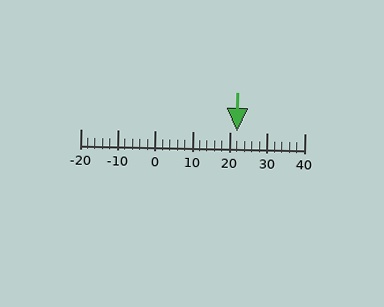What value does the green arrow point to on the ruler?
The green arrow points to approximately 22.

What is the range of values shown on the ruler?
The ruler shows values from -20 to 40.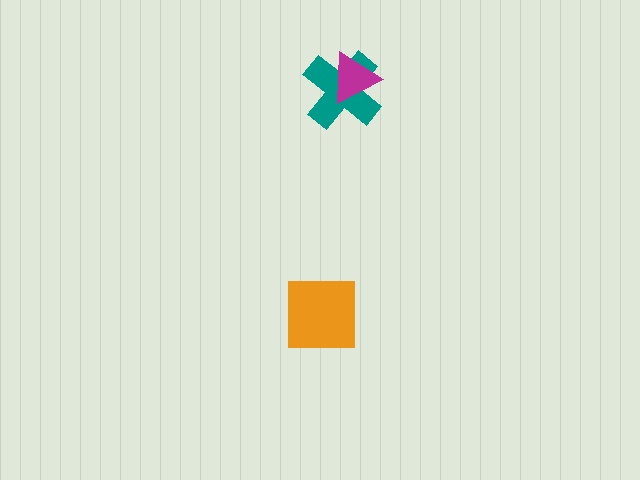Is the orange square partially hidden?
No, no other shape covers it.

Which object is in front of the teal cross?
The magenta triangle is in front of the teal cross.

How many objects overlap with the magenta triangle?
1 object overlaps with the magenta triangle.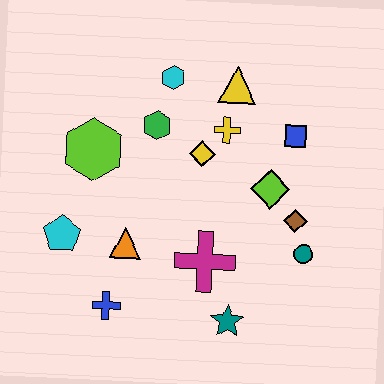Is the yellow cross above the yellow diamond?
Yes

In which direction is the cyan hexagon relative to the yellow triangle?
The cyan hexagon is to the left of the yellow triangle.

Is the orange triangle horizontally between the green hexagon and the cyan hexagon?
No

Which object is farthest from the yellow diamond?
The blue cross is farthest from the yellow diamond.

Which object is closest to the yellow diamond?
The yellow cross is closest to the yellow diamond.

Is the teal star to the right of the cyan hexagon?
Yes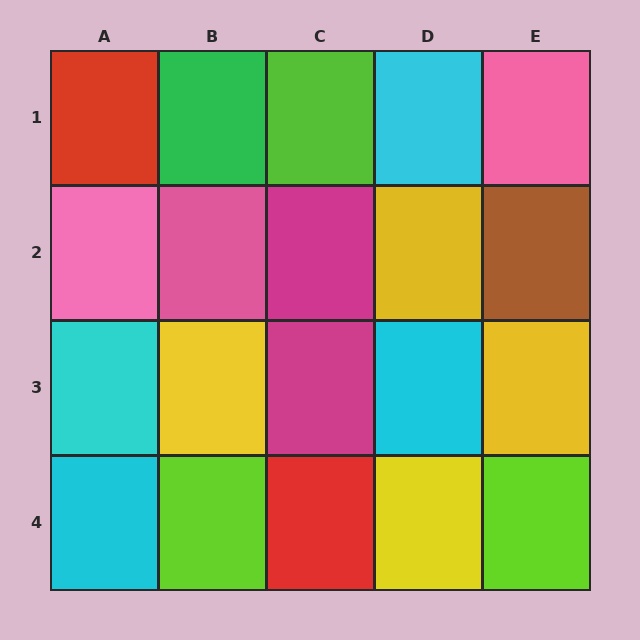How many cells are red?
2 cells are red.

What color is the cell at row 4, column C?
Red.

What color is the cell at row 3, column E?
Yellow.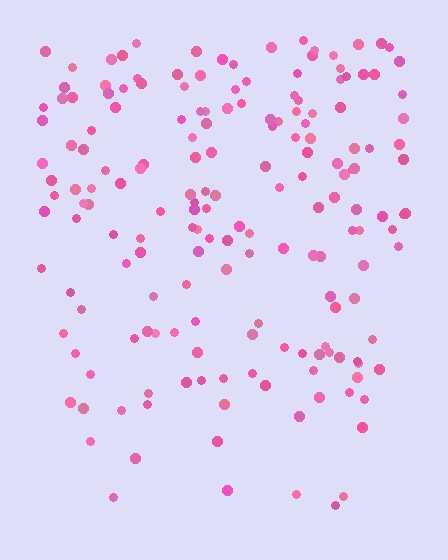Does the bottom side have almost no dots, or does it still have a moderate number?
Still a moderate number, just noticeably fewer than the top.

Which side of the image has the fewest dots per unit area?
The bottom.